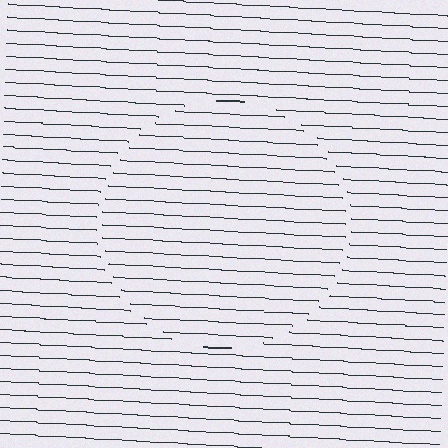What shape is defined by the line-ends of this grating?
An illusory circle. The interior of the shape contains the same grating, shifted by half a period — the contour is defined by the phase discontinuity where line-ends from the inner and outer gratings abut.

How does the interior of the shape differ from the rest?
The interior of the shape contains the same grating, shifted by half a period — the contour is defined by the phase discontinuity where line-ends from the inner and outer gratings abut.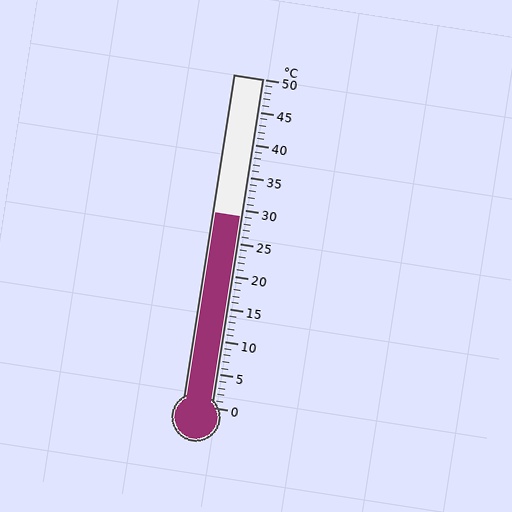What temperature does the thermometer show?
The thermometer shows approximately 29°C.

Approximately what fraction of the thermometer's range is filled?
The thermometer is filled to approximately 60% of its range.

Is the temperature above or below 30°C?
The temperature is below 30°C.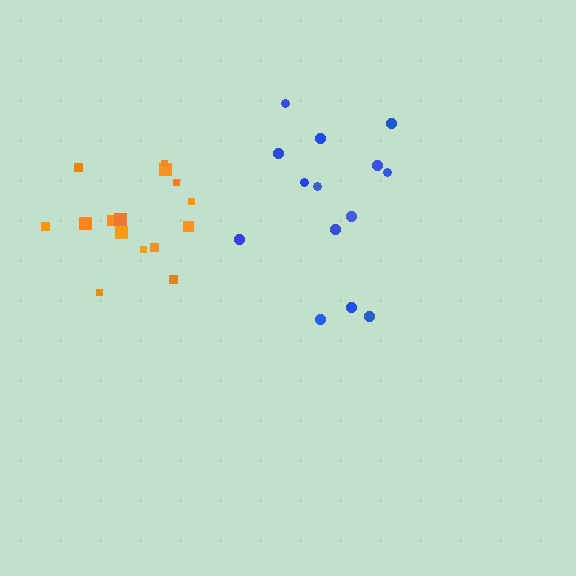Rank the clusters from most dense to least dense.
orange, blue.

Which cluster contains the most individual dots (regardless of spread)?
Orange (15).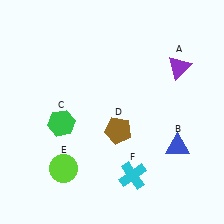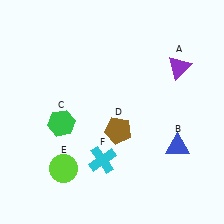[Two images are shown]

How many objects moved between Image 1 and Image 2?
1 object moved between the two images.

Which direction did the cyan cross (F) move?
The cyan cross (F) moved left.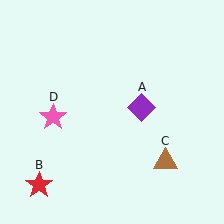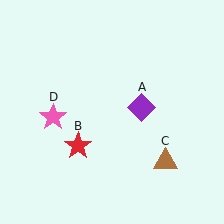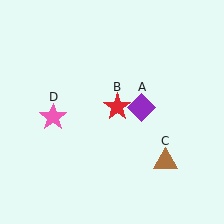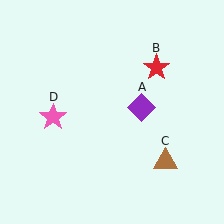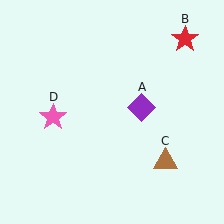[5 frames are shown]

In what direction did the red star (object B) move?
The red star (object B) moved up and to the right.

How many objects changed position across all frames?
1 object changed position: red star (object B).